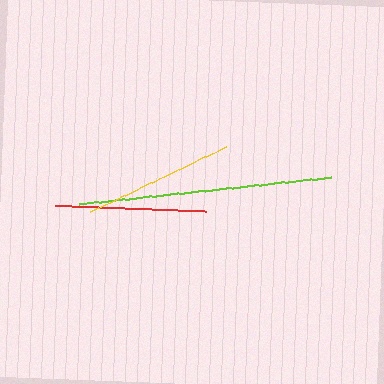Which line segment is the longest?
The lime line is the longest at approximately 253 pixels.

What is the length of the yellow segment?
The yellow segment is approximately 150 pixels long.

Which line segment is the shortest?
The yellow line is the shortest at approximately 150 pixels.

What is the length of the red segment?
The red segment is approximately 151 pixels long.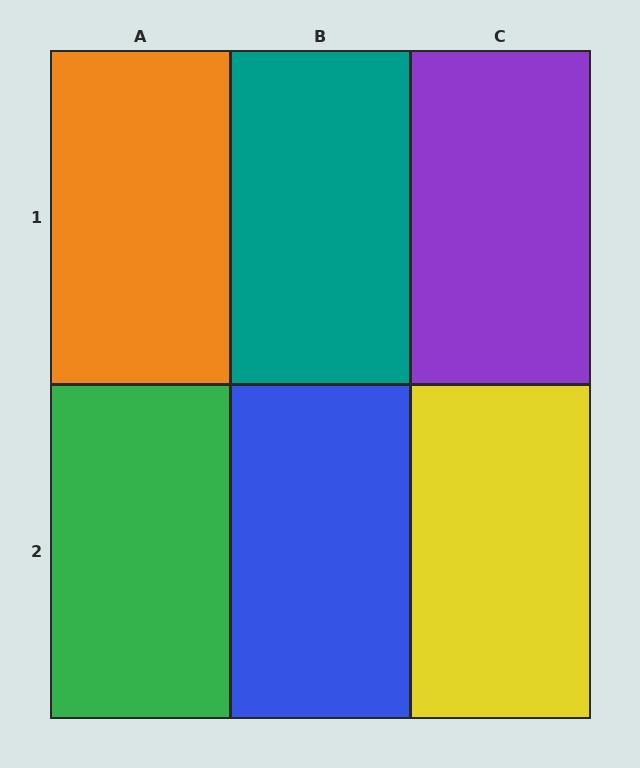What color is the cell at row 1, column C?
Purple.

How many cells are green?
1 cell is green.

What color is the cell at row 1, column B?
Teal.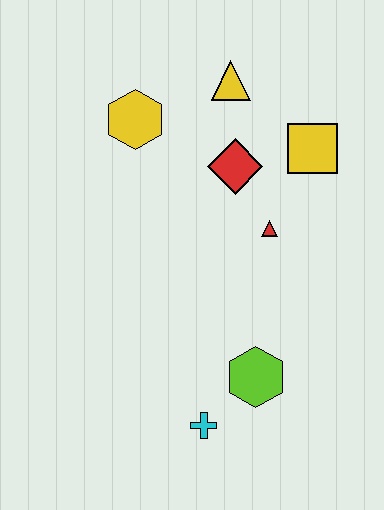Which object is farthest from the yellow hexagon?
The cyan cross is farthest from the yellow hexagon.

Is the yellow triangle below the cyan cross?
No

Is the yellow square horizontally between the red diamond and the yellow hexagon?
No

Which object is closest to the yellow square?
The red diamond is closest to the yellow square.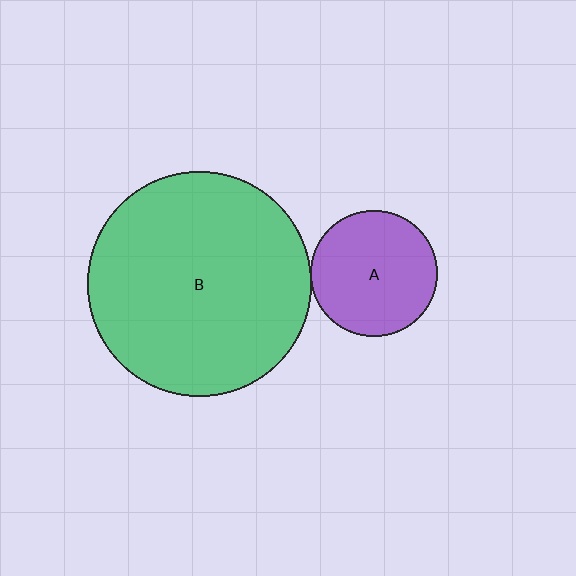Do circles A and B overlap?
Yes.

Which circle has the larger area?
Circle B (green).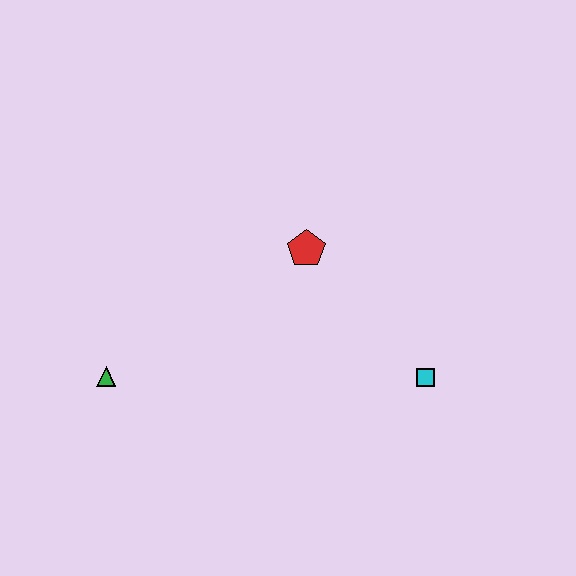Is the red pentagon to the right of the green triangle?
Yes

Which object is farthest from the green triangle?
The cyan square is farthest from the green triangle.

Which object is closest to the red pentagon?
The cyan square is closest to the red pentagon.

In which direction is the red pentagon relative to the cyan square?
The red pentagon is above the cyan square.